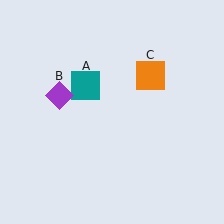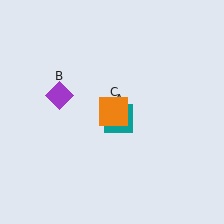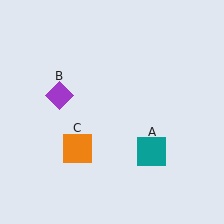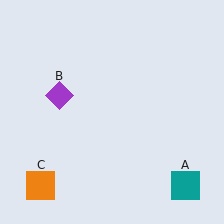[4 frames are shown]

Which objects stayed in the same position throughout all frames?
Purple diamond (object B) remained stationary.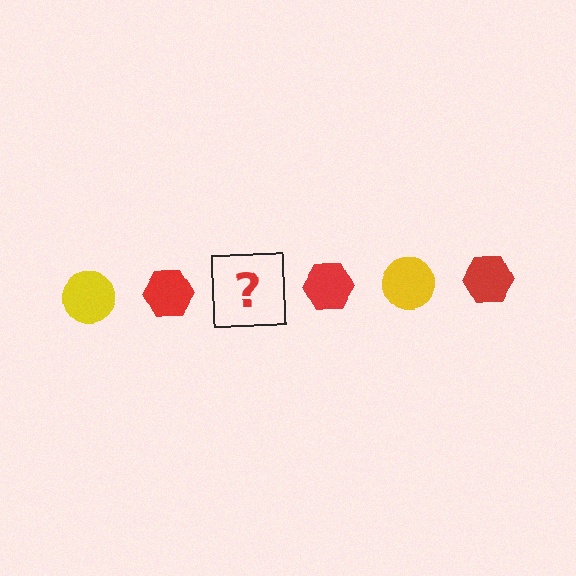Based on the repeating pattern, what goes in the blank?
The blank should be a yellow circle.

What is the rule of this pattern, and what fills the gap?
The rule is that the pattern alternates between yellow circle and red hexagon. The gap should be filled with a yellow circle.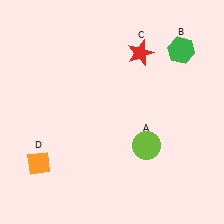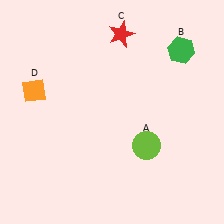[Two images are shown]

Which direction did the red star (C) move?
The red star (C) moved left.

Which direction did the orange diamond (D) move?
The orange diamond (D) moved up.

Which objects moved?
The objects that moved are: the red star (C), the orange diamond (D).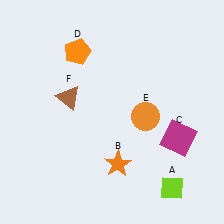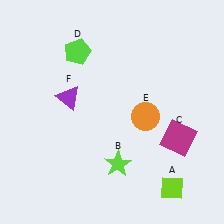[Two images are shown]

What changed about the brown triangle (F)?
In Image 1, F is brown. In Image 2, it changed to purple.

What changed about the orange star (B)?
In Image 1, B is orange. In Image 2, it changed to lime.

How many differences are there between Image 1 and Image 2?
There are 3 differences between the two images.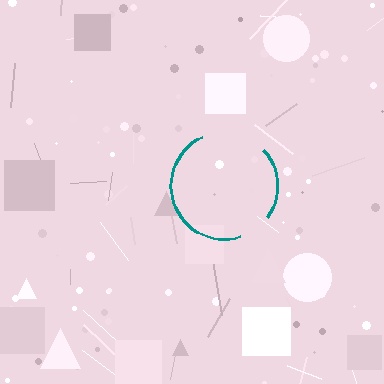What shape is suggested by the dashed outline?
The dashed outline suggests a circle.